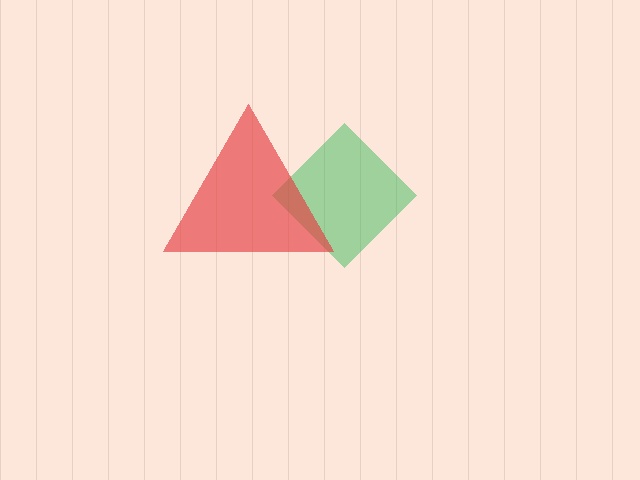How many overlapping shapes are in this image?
There are 2 overlapping shapes in the image.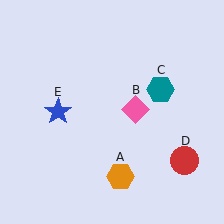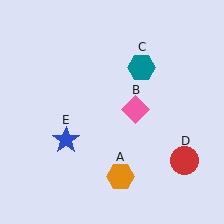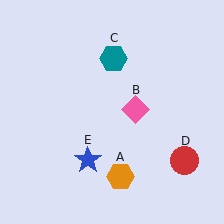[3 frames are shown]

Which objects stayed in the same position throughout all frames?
Orange hexagon (object A) and pink diamond (object B) and red circle (object D) remained stationary.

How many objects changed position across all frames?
2 objects changed position: teal hexagon (object C), blue star (object E).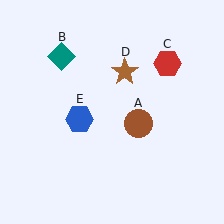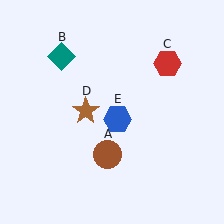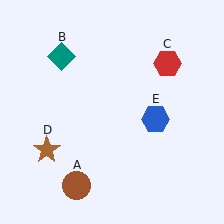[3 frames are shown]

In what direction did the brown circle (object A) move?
The brown circle (object A) moved down and to the left.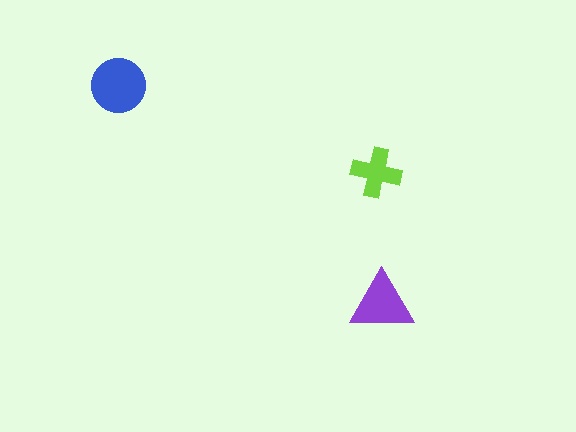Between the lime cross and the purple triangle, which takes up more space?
The purple triangle.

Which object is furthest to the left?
The blue circle is leftmost.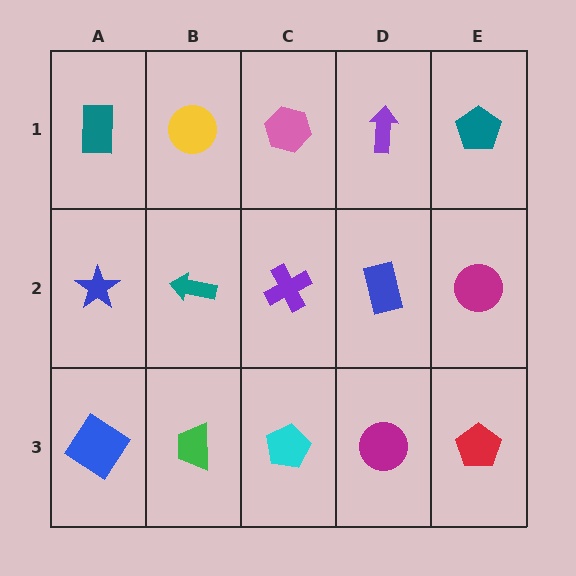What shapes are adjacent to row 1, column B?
A teal arrow (row 2, column B), a teal rectangle (row 1, column A), a pink hexagon (row 1, column C).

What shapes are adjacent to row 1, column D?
A blue rectangle (row 2, column D), a pink hexagon (row 1, column C), a teal pentagon (row 1, column E).